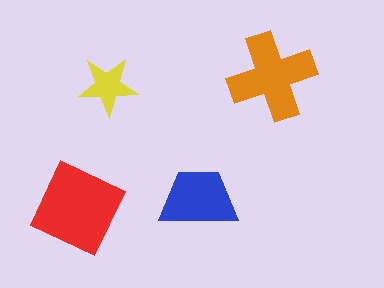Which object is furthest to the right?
The orange cross is rightmost.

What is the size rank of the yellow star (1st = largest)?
4th.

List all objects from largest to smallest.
The red square, the orange cross, the blue trapezoid, the yellow star.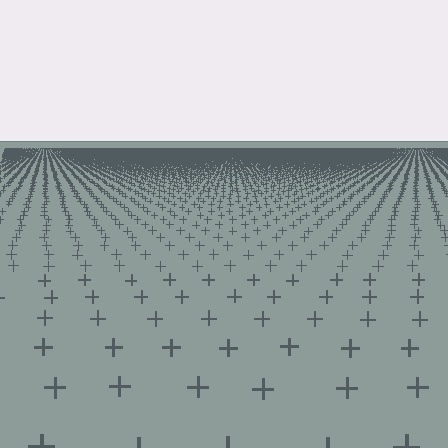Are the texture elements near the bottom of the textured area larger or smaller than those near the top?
Larger. Near the bottom, elements are closer to the viewer and appear at a bigger on-screen size.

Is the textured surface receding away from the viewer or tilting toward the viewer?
The surface is receding away from the viewer. Texture elements get smaller and denser toward the top.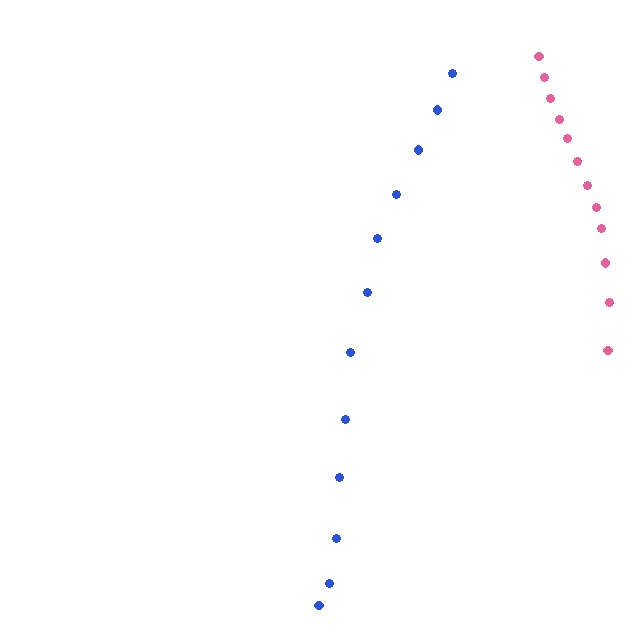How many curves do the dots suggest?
There are 2 distinct paths.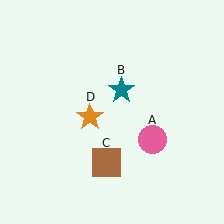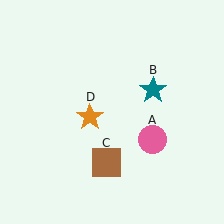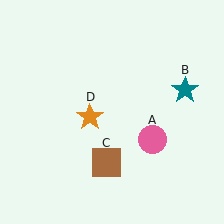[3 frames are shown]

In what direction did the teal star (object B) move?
The teal star (object B) moved right.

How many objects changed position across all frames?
1 object changed position: teal star (object B).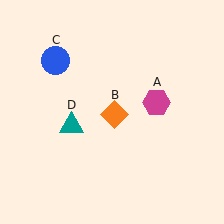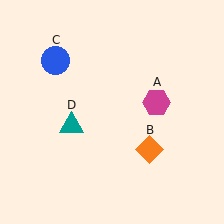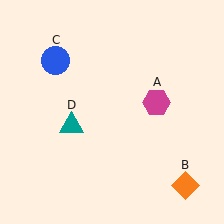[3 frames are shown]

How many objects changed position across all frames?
1 object changed position: orange diamond (object B).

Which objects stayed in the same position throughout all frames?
Magenta hexagon (object A) and blue circle (object C) and teal triangle (object D) remained stationary.